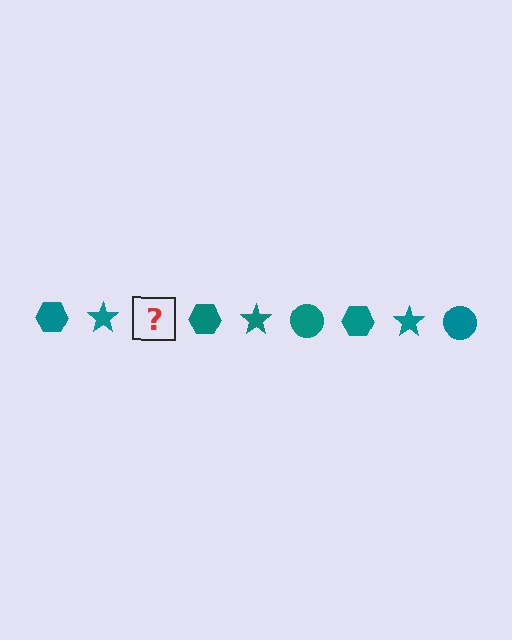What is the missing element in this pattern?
The missing element is a teal circle.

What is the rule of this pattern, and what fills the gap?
The rule is that the pattern cycles through hexagon, star, circle shapes in teal. The gap should be filled with a teal circle.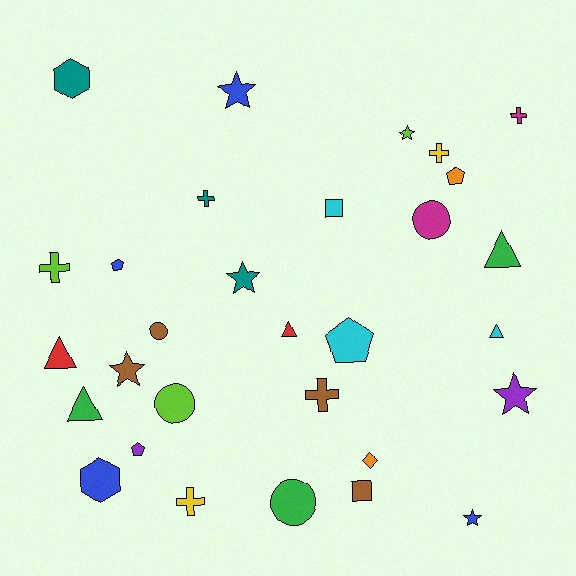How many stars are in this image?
There are 6 stars.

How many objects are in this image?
There are 30 objects.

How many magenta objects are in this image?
There are 2 magenta objects.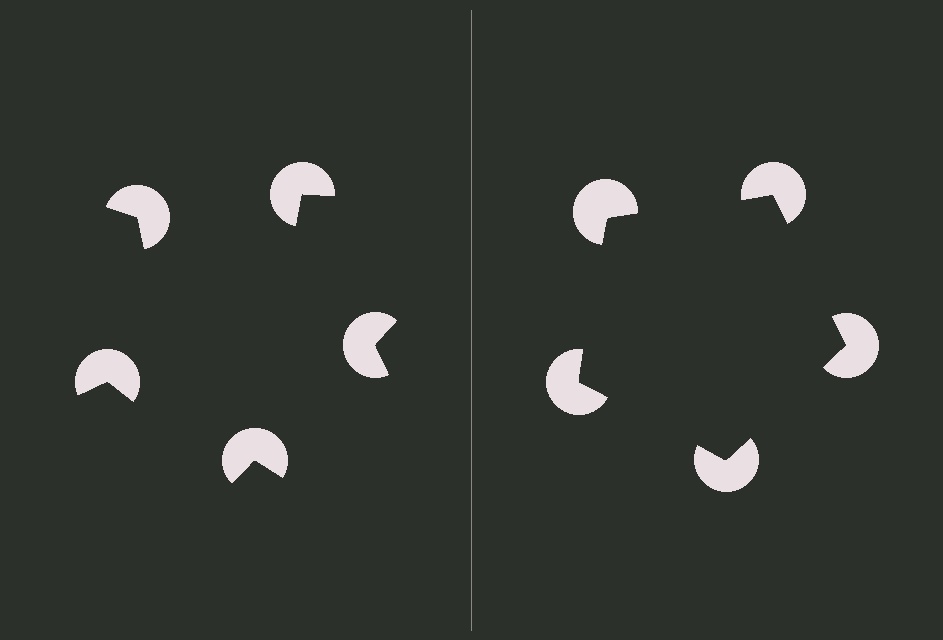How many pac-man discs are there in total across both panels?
10 — 5 on each side.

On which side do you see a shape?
An illusory pentagon appears on the right side. On the left side the wedge cuts are rotated, so no coherent shape forms.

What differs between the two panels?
The pac-man discs are positioned identically on both sides; only the wedge orientations differ. On the right they align to a pentagon; on the left they are misaligned.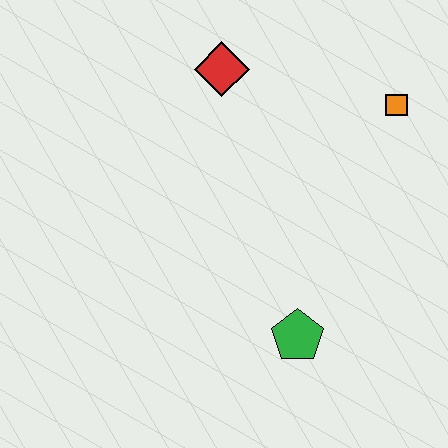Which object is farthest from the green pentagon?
The red diamond is farthest from the green pentagon.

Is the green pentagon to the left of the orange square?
Yes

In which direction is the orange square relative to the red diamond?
The orange square is to the right of the red diamond.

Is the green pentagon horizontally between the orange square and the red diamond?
Yes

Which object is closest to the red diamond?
The orange square is closest to the red diamond.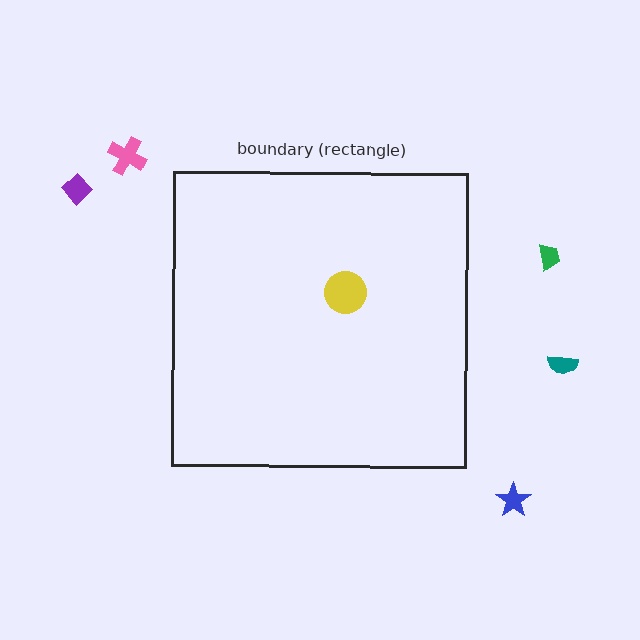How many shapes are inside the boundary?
1 inside, 5 outside.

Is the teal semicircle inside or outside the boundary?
Outside.